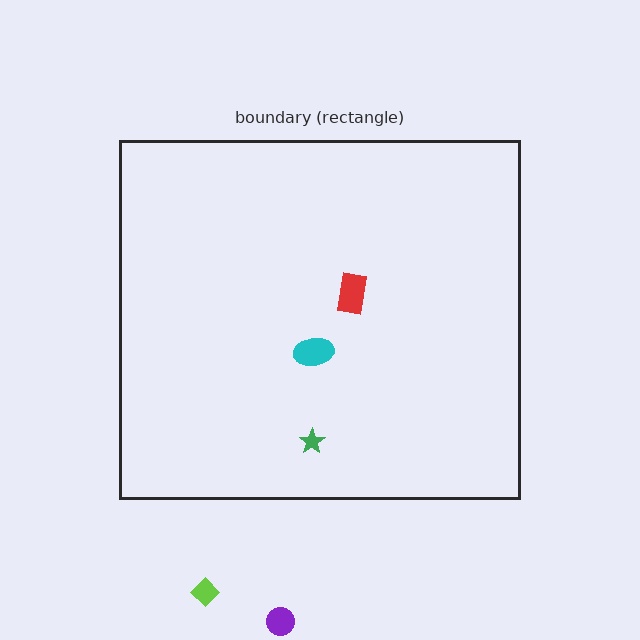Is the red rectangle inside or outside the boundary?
Inside.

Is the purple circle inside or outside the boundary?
Outside.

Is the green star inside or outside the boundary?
Inside.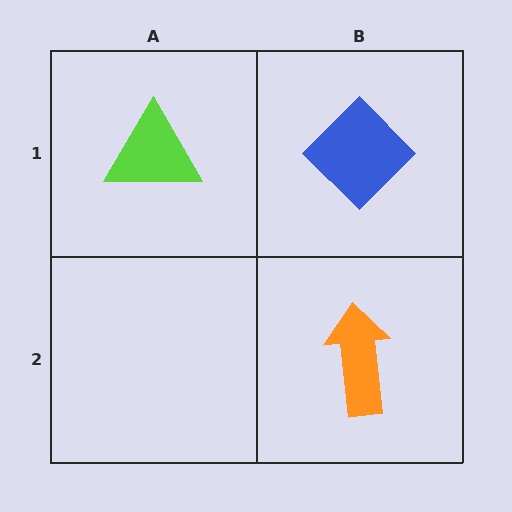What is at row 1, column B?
A blue diamond.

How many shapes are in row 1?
2 shapes.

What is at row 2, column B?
An orange arrow.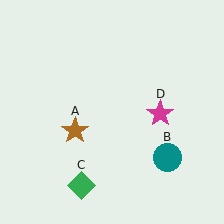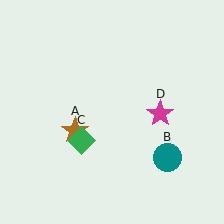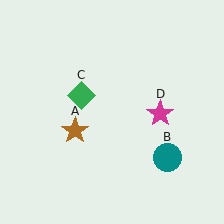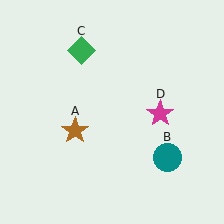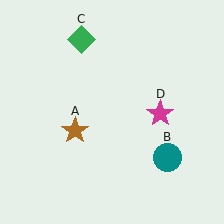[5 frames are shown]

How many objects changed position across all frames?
1 object changed position: green diamond (object C).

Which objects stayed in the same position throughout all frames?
Brown star (object A) and teal circle (object B) and magenta star (object D) remained stationary.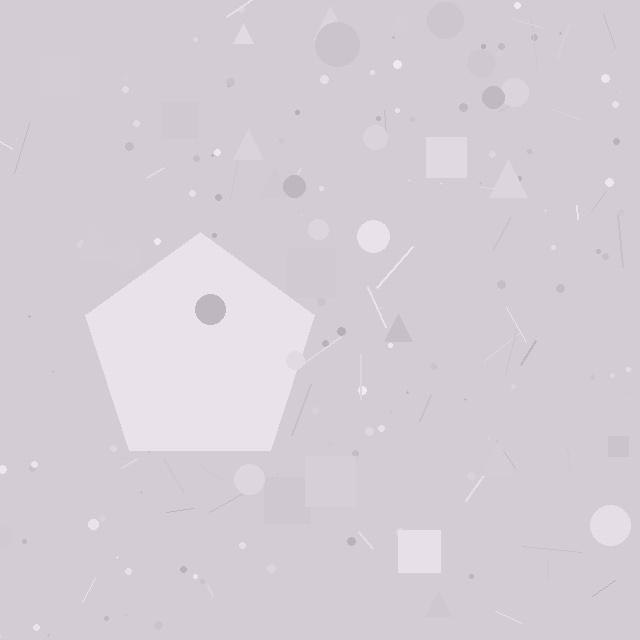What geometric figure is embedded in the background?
A pentagon is embedded in the background.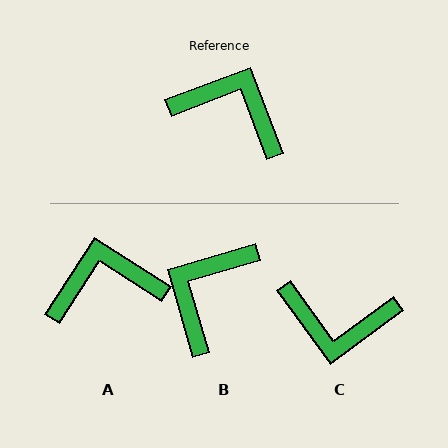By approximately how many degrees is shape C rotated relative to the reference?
Approximately 164 degrees clockwise.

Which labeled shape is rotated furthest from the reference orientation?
C, about 164 degrees away.